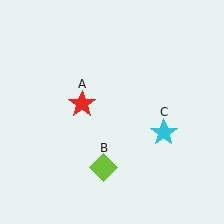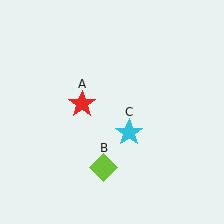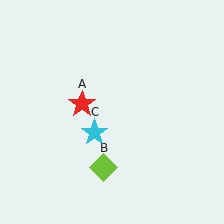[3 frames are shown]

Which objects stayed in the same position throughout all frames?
Red star (object A) and lime diamond (object B) remained stationary.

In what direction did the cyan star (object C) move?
The cyan star (object C) moved left.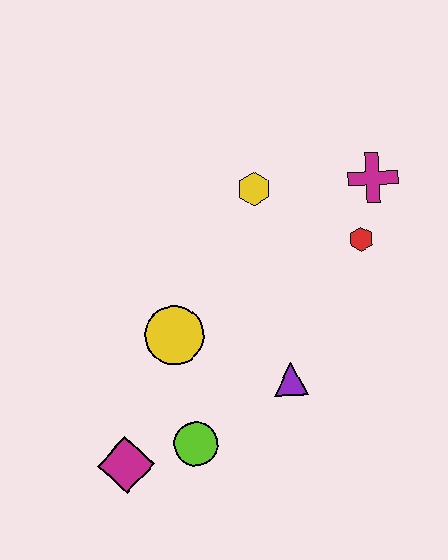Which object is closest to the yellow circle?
The lime circle is closest to the yellow circle.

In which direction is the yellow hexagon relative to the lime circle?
The yellow hexagon is above the lime circle.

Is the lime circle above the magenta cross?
No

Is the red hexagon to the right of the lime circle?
Yes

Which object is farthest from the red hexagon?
The magenta diamond is farthest from the red hexagon.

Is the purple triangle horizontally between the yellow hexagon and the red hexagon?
Yes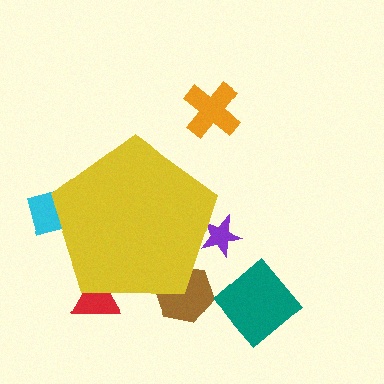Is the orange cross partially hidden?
No, the orange cross is fully visible.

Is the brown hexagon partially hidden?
Yes, the brown hexagon is partially hidden behind the yellow pentagon.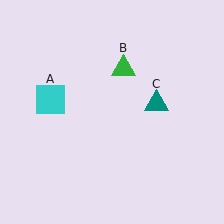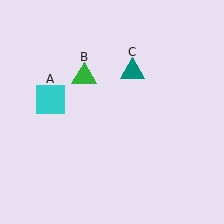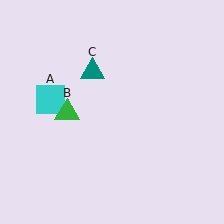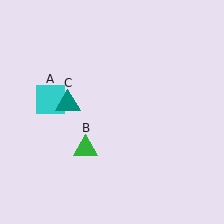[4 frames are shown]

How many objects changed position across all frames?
2 objects changed position: green triangle (object B), teal triangle (object C).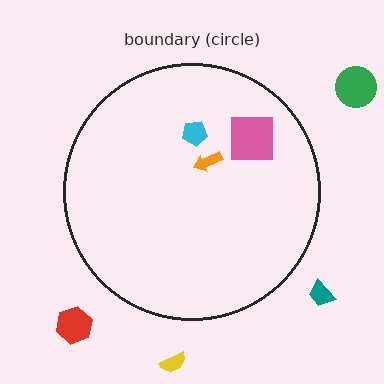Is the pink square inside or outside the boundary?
Inside.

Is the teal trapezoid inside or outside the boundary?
Outside.